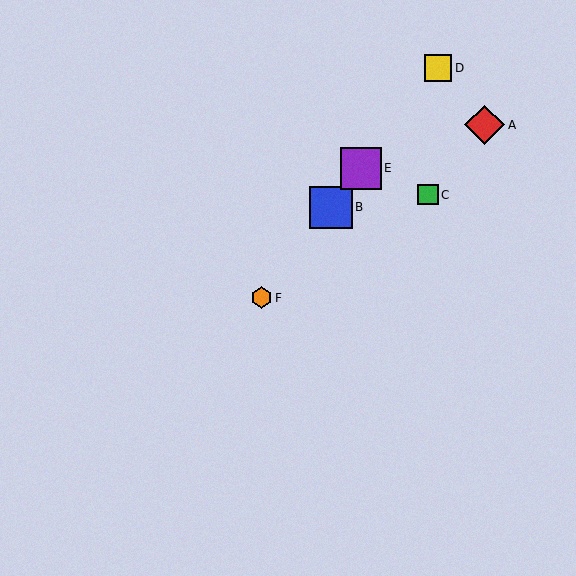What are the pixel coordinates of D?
Object D is at (438, 68).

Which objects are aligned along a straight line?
Objects B, D, E, F are aligned along a straight line.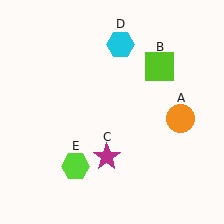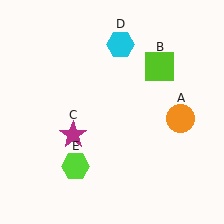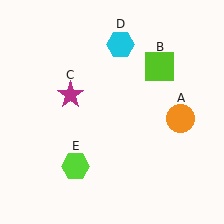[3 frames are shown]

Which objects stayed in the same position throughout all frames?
Orange circle (object A) and lime square (object B) and cyan hexagon (object D) and lime hexagon (object E) remained stationary.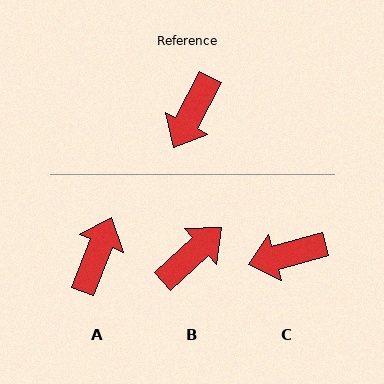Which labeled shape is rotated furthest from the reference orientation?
A, about 174 degrees away.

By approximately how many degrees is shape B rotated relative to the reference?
Approximately 159 degrees counter-clockwise.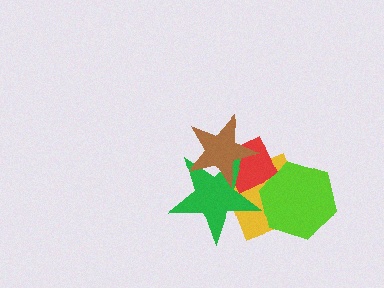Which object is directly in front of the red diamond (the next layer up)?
The lime hexagon is directly in front of the red diamond.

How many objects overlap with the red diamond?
4 objects overlap with the red diamond.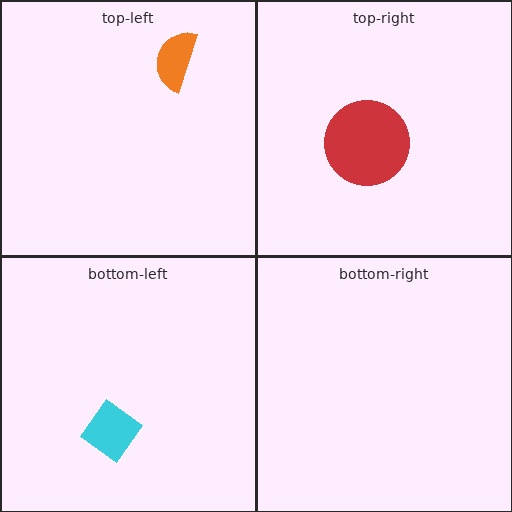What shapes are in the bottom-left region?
The cyan diamond.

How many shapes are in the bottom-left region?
1.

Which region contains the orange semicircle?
The top-left region.